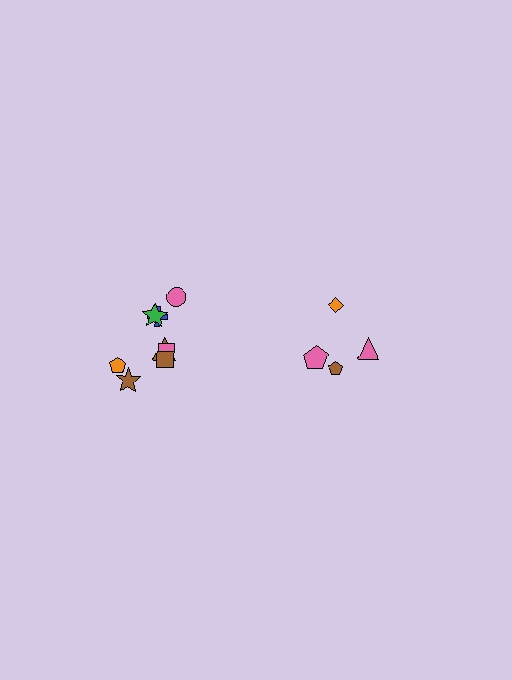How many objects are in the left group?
There are 8 objects.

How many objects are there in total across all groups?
There are 12 objects.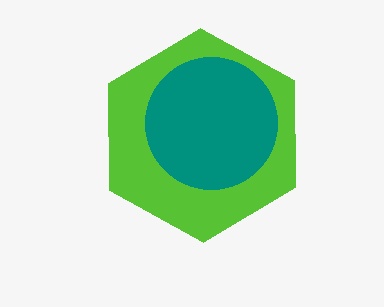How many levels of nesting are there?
2.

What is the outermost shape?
The lime hexagon.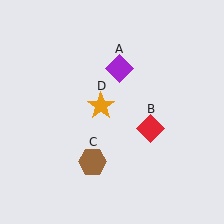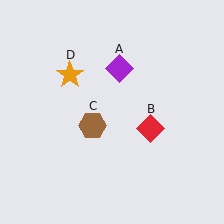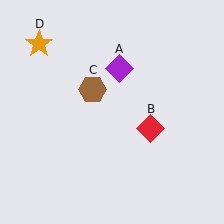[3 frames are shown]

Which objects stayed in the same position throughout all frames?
Purple diamond (object A) and red diamond (object B) remained stationary.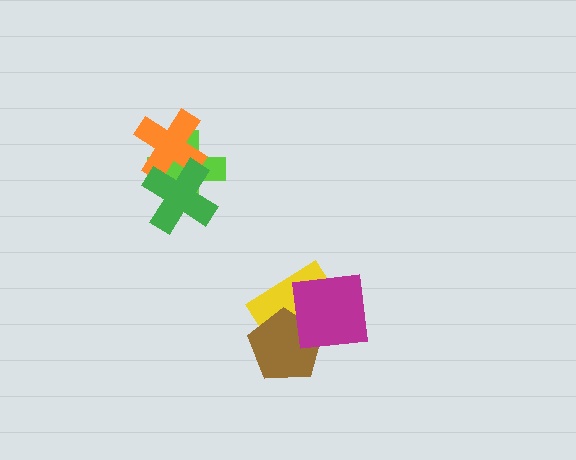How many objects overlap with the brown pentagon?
2 objects overlap with the brown pentagon.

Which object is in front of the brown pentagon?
The magenta square is in front of the brown pentagon.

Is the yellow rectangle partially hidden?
Yes, it is partially covered by another shape.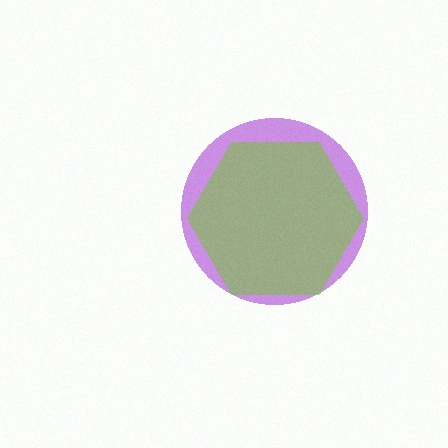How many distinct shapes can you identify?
There are 2 distinct shapes: a purple circle, a lime hexagon.